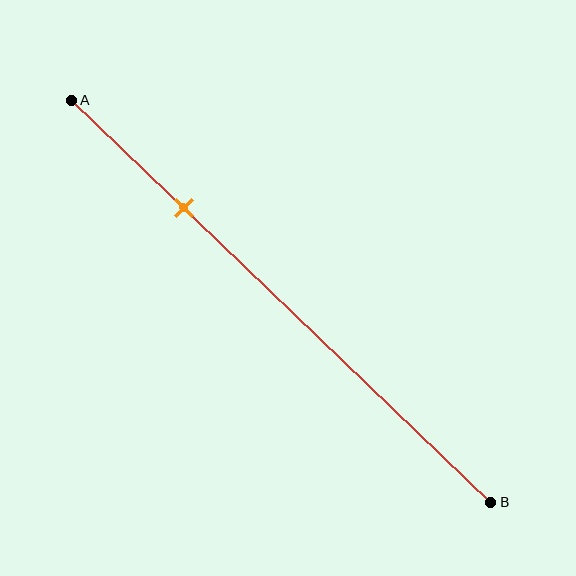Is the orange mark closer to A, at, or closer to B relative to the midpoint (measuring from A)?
The orange mark is closer to point A than the midpoint of segment AB.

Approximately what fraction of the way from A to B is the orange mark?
The orange mark is approximately 25% of the way from A to B.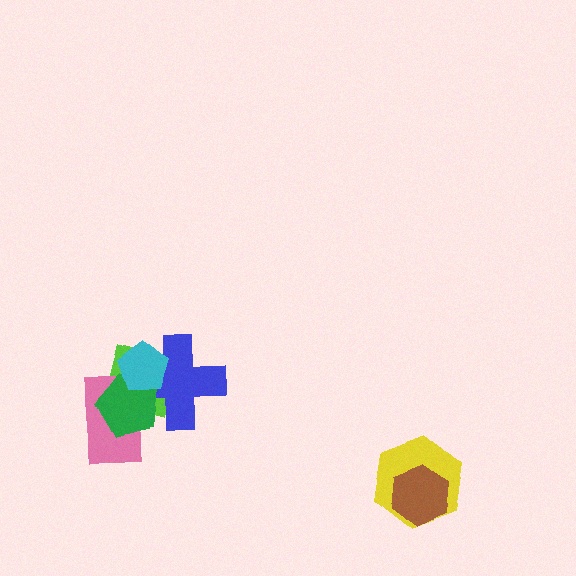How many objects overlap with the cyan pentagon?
4 objects overlap with the cyan pentagon.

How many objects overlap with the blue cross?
4 objects overlap with the blue cross.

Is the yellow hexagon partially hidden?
Yes, it is partially covered by another shape.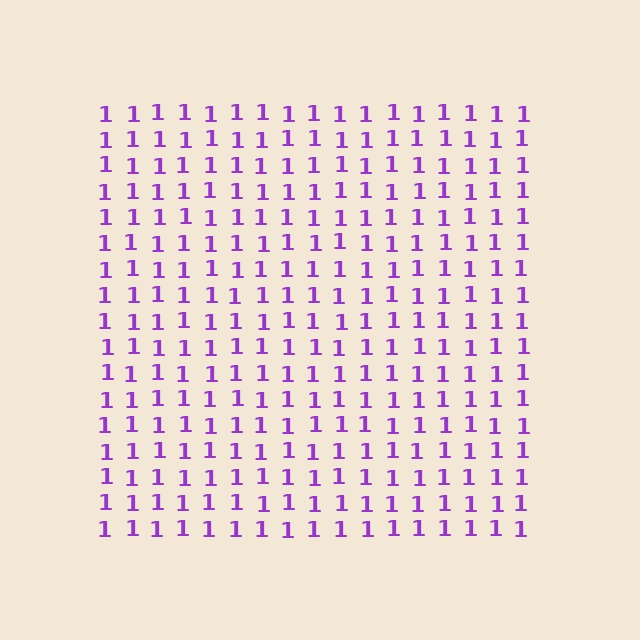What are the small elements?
The small elements are digit 1's.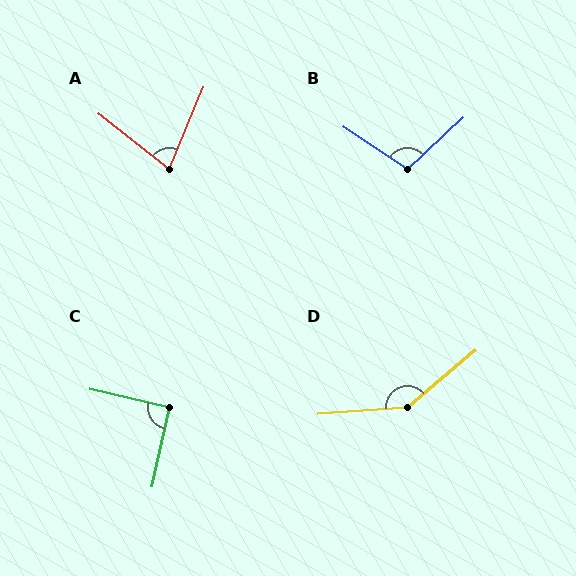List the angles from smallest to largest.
A (74°), C (91°), B (104°), D (144°).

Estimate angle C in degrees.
Approximately 91 degrees.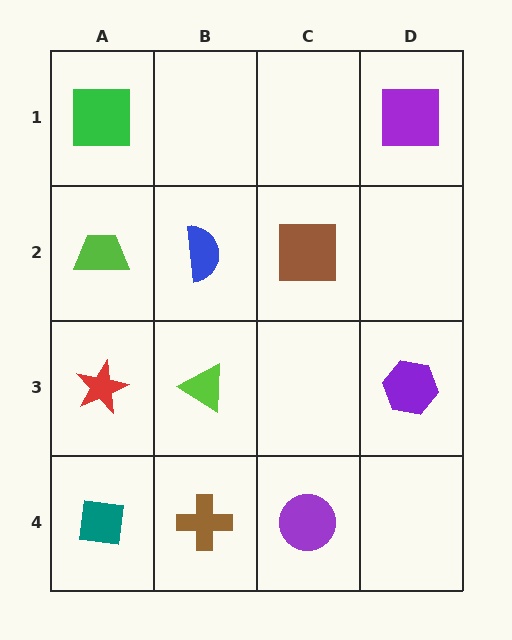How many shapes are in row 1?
2 shapes.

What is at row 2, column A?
A lime trapezoid.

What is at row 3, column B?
A lime triangle.